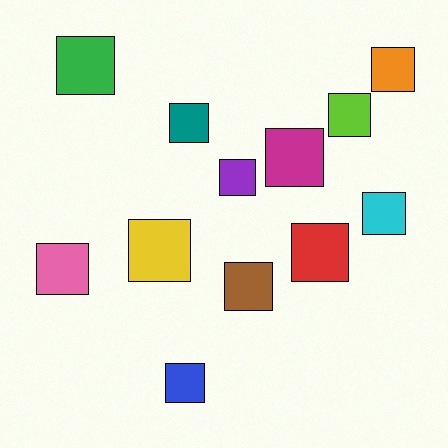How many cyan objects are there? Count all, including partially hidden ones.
There is 1 cyan object.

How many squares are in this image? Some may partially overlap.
There are 12 squares.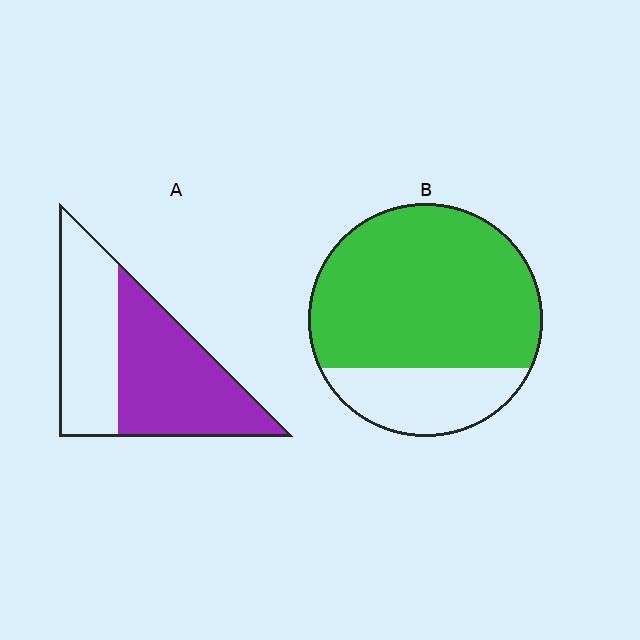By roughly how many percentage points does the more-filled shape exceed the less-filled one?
By roughly 20 percentage points (B over A).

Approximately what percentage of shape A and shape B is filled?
A is approximately 55% and B is approximately 75%.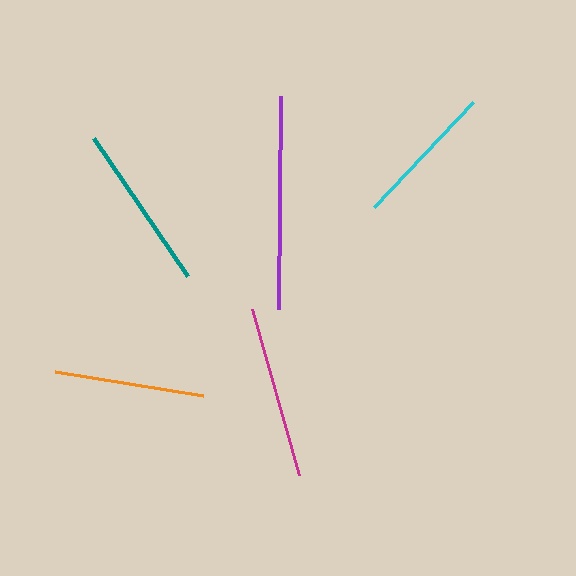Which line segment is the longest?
The purple line is the longest at approximately 213 pixels.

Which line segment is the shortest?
The cyan line is the shortest at approximately 145 pixels.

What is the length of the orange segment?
The orange segment is approximately 150 pixels long.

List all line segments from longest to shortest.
From longest to shortest: purple, magenta, teal, orange, cyan.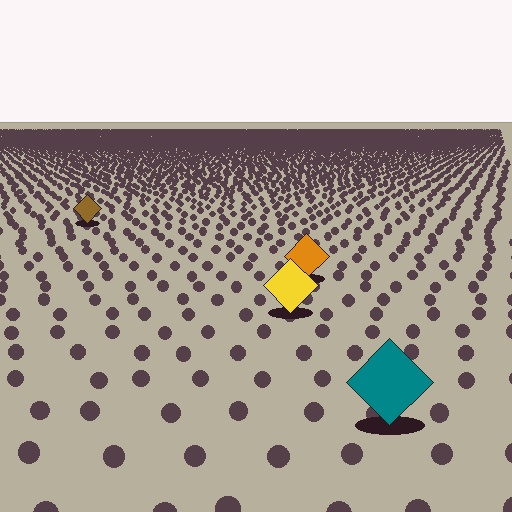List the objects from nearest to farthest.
From nearest to farthest: the teal diamond, the yellow diamond, the orange diamond, the brown diamond.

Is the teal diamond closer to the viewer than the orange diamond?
Yes. The teal diamond is closer — you can tell from the texture gradient: the ground texture is coarser near it.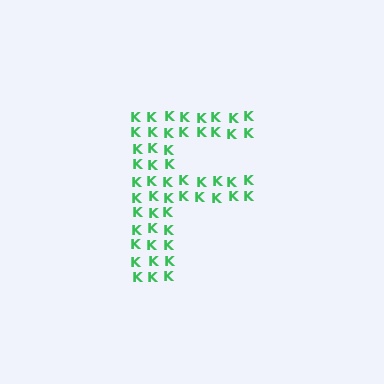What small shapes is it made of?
It is made of small letter K's.